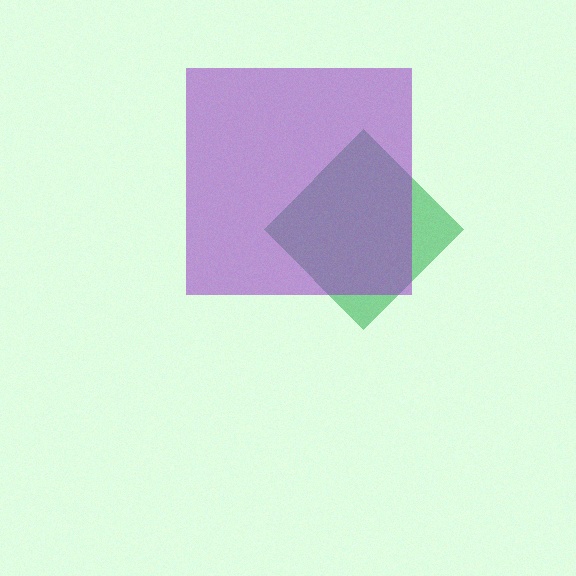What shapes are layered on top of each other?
The layered shapes are: a green diamond, a purple square.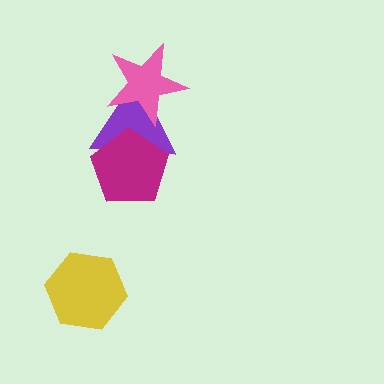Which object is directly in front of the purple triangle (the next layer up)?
The pink star is directly in front of the purple triangle.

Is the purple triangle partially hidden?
Yes, it is partially covered by another shape.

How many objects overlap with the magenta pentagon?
1 object overlaps with the magenta pentagon.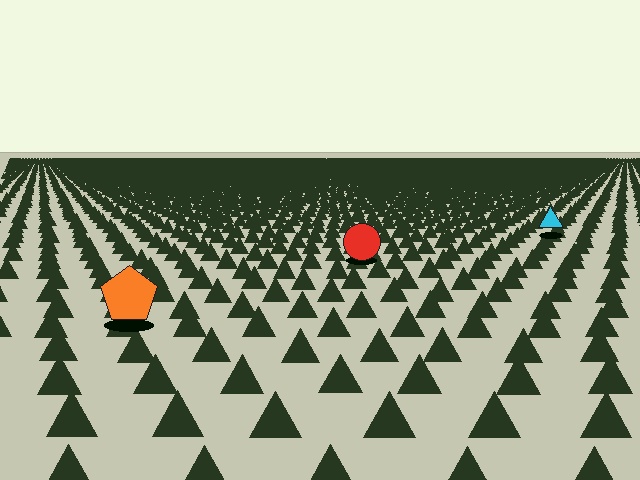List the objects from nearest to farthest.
From nearest to farthest: the orange pentagon, the red circle, the cyan triangle.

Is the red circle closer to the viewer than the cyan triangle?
Yes. The red circle is closer — you can tell from the texture gradient: the ground texture is coarser near it.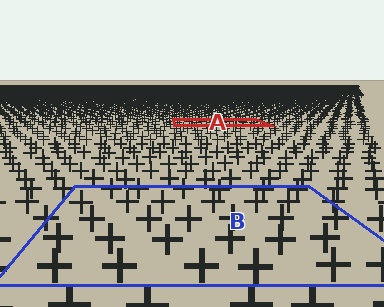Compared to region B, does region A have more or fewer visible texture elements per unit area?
Region A has more texture elements per unit area — they are packed more densely because it is farther away.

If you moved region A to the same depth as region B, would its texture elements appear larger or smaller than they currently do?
They would appear larger. At a closer depth, the same texture elements are projected at a bigger on-screen size.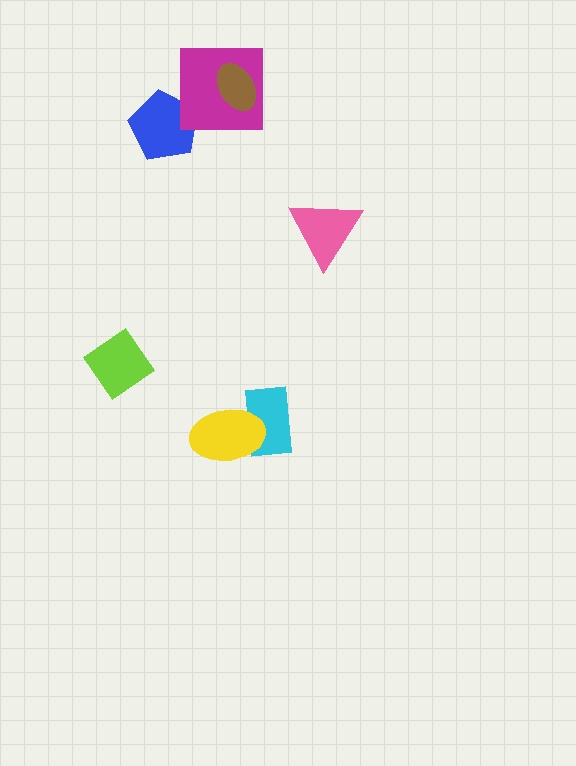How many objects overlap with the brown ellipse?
1 object overlaps with the brown ellipse.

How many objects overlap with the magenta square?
2 objects overlap with the magenta square.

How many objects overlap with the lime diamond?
0 objects overlap with the lime diamond.